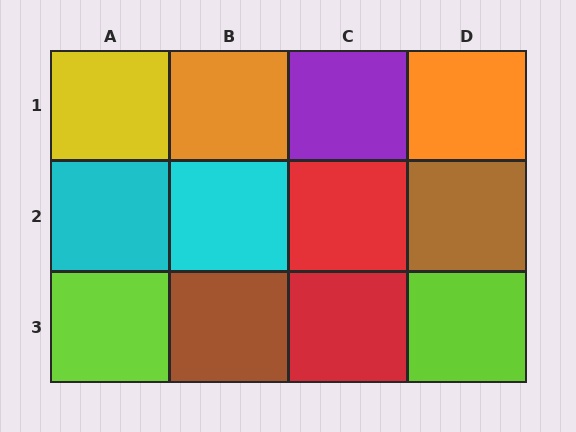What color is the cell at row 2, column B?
Cyan.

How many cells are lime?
2 cells are lime.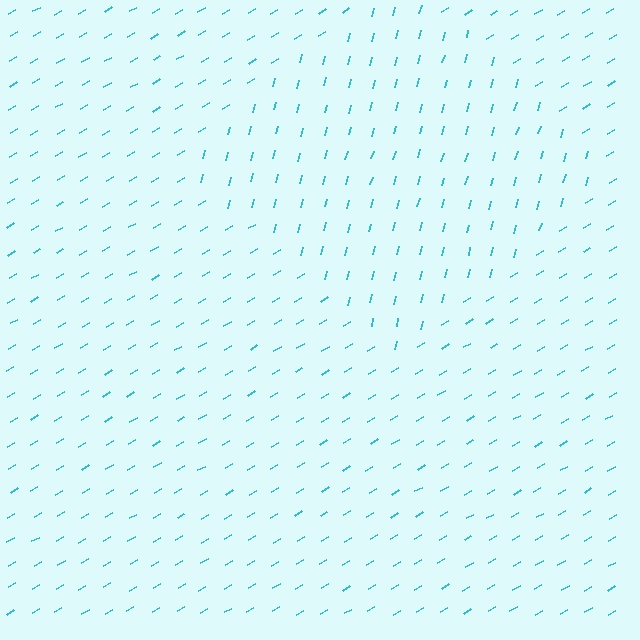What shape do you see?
I see a diamond.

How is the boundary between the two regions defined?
The boundary is defined purely by a change in line orientation (approximately 45 degrees difference). All lines are the same color and thickness.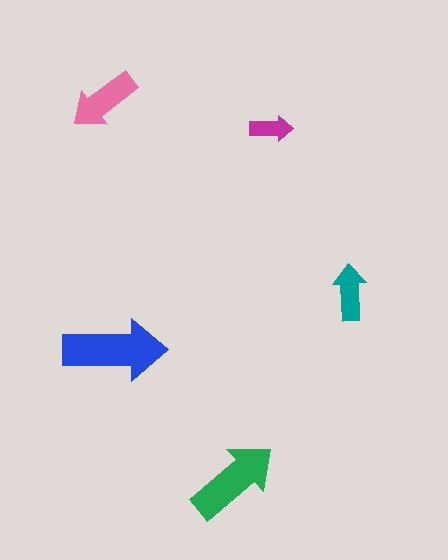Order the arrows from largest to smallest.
the blue one, the green one, the pink one, the teal one, the magenta one.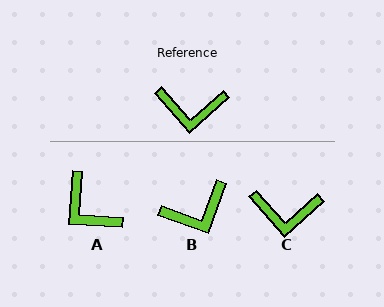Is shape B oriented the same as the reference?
No, it is off by about 28 degrees.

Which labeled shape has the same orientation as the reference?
C.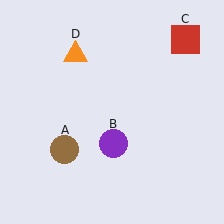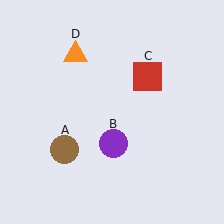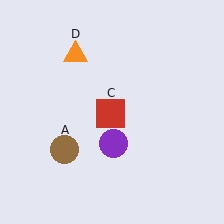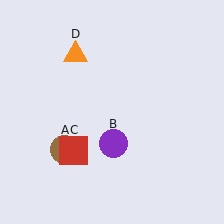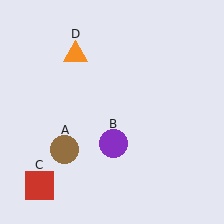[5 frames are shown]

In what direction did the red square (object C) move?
The red square (object C) moved down and to the left.